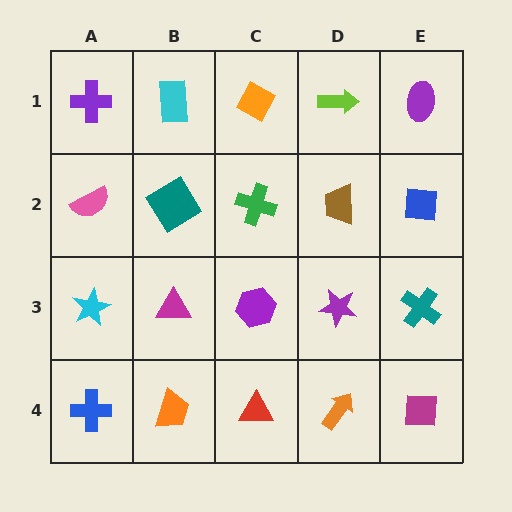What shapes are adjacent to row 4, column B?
A magenta triangle (row 3, column B), a blue cross (row 4, column A), a red triangle (row 4, column C).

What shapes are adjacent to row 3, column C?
A green cross (row 2, column C), a red triangle (row 4, column C), a magenta triangle (row 3, column B), a purple star (row 3, column D).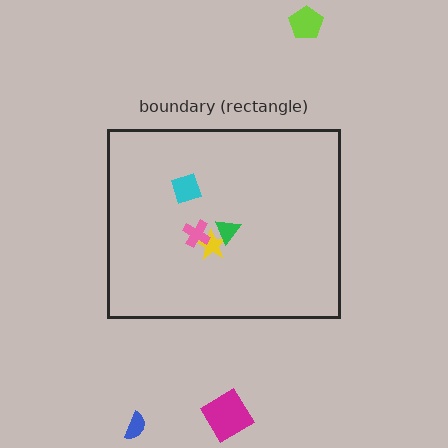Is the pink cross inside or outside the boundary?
Inside.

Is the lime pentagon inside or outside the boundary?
Outside.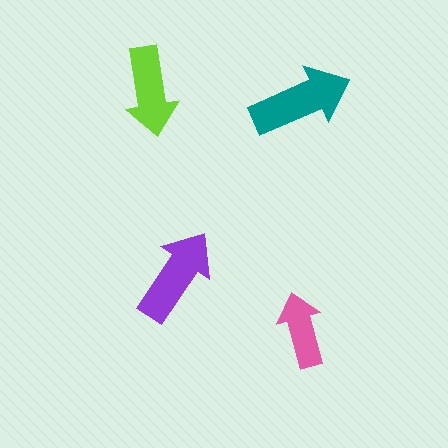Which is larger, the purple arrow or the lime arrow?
The purple one.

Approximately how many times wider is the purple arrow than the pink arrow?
About 1.5 times wider.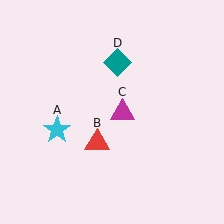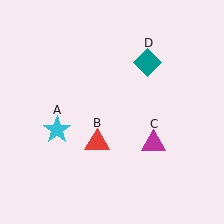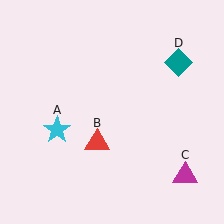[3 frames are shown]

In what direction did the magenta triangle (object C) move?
The magenta triangle (object C) moved down and to the right.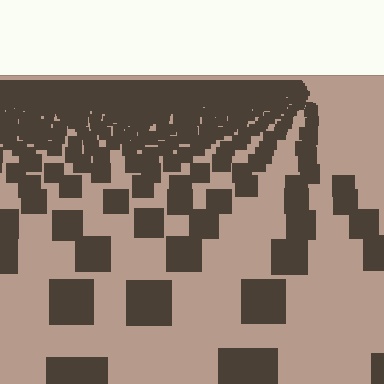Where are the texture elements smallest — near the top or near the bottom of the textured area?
Near the top.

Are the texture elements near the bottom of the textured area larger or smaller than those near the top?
Larger. Near the bottom, elements are closer to the viewer and appear at a bigger on-screen size.